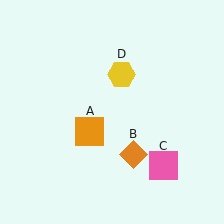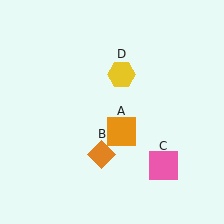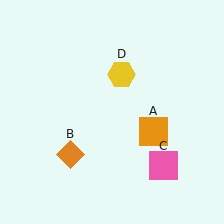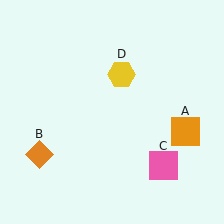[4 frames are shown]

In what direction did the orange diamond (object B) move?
The orange diamond (object B) moved left.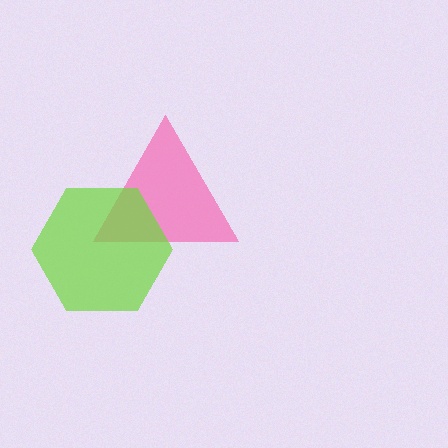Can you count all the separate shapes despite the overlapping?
Yes, there are 2 separate shapes.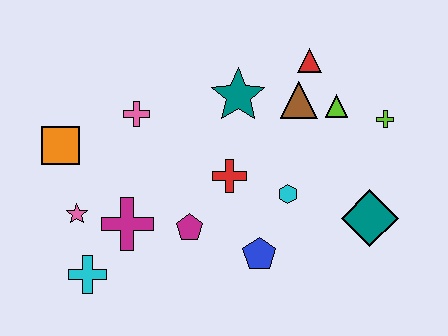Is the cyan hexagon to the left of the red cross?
No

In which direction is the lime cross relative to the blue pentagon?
The lime cross is above the blue pentagon.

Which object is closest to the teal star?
The brown triangle is closest to the teal star.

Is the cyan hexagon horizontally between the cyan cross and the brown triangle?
Yes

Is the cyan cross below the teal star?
Yes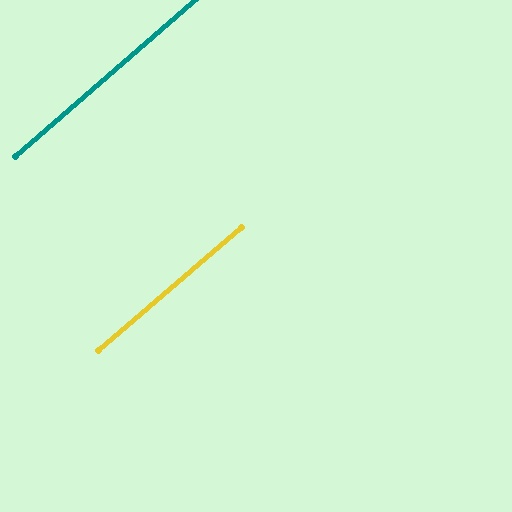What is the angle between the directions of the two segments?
Approximately 0 degrees.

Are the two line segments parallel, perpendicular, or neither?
Parallel — their directions differ by only 0.4°.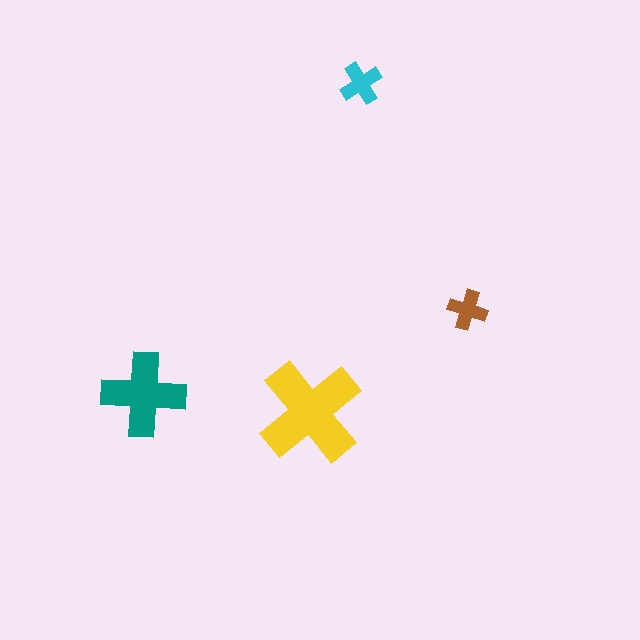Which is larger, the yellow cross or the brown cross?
The yellow one.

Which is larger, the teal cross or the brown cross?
The teal one.